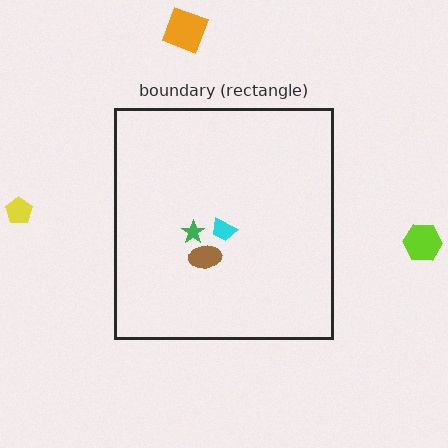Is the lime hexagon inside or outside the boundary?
Outside.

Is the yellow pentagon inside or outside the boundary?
Outside.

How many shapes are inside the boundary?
3 inside, 3 outside.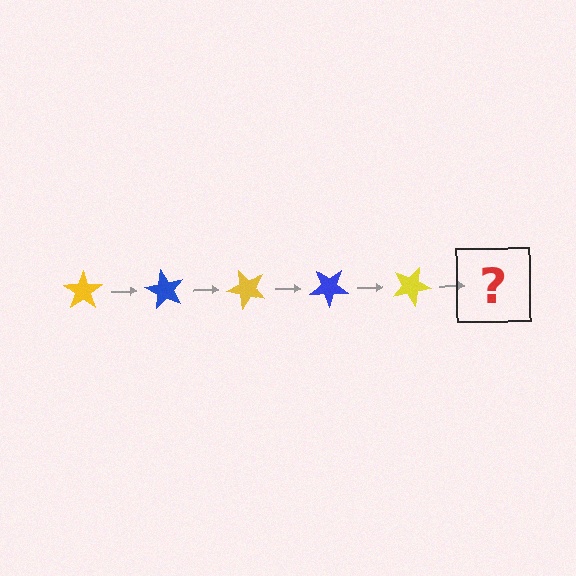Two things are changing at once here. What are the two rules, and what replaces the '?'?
The two rules are that it rotates 60 degrees each step and the color cycles through yellow and blue. The '?' should be a blue star, rotated 300 degrees from the start.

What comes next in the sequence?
The next element should be a blue star, rotated 300 degrees from the start.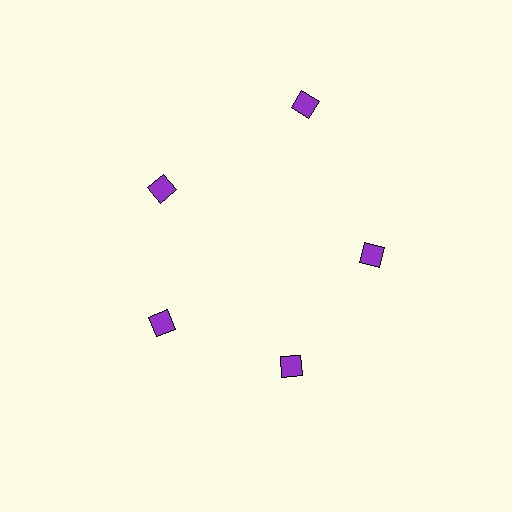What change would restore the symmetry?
The symmetry would be restored by moving it inward, back onto the ring so that all 5 diamonds sit at equal angles and equal distance from the center.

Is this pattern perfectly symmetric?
No. The 5 purple diamonds are arranged in a ring, but one element near the 1 o'clock position is pushed outward from the center, breaking the 5-fold rotational symmetry.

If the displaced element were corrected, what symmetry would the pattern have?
It would have 5-fold rotational symmetry — the pattern would map onto itself every 72 degrees.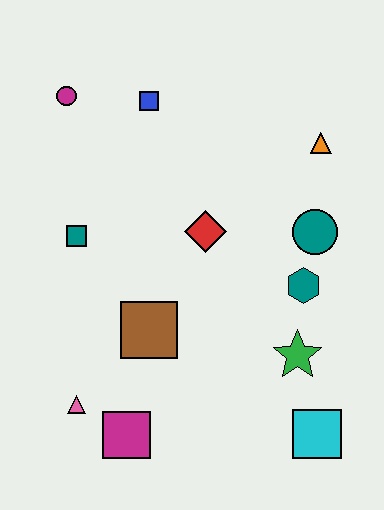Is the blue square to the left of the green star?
Yes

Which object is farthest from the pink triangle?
The orange triangle is farthest from the pink triangle.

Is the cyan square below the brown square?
Yes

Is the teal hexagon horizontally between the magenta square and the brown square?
No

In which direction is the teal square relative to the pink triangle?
The teal square is above the pink triangle.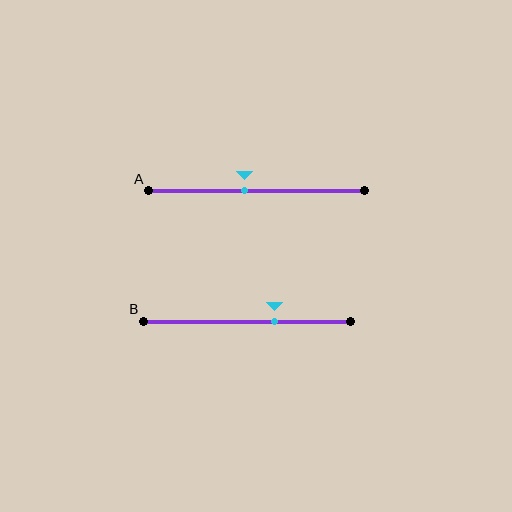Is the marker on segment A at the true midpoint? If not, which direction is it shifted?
No, the marker on segment A is shifted to the left by about 6% of the segment length.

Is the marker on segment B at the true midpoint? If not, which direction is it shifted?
No, the marker on segment B is shifted to the right by about 13% of the segment length.